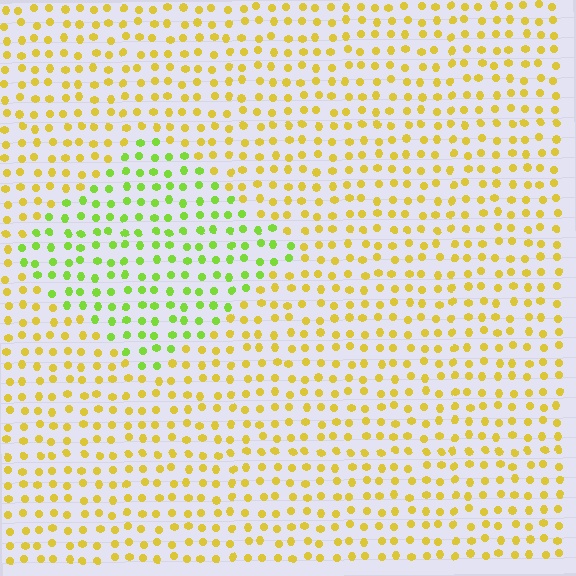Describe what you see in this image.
The image is filled with small yellow elements in a uniform arrangement. A diamond-shaped region is visible where the elements are tinted to a slightly different hue, forming a subtle color boundary.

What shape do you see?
I see a diamond.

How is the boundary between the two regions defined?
The boundary is defined purely by a slight shift in hue (about 43 degrees). Spacing, size, and orientation are identical on both sides.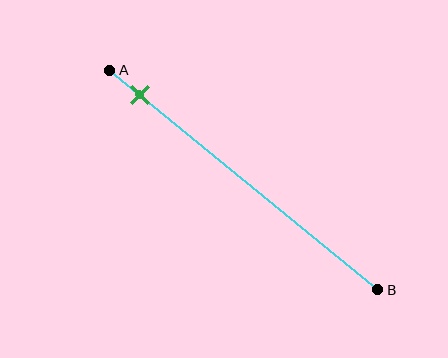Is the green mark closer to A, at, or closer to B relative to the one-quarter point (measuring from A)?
The green mark is closer to point A than the one-quarter point of segment AB.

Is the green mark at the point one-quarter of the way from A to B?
No, the mark is at about 10% from A, not at the 25% one-quarter point.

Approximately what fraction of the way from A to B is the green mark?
The green mark is approximately 10% of the way from A to B.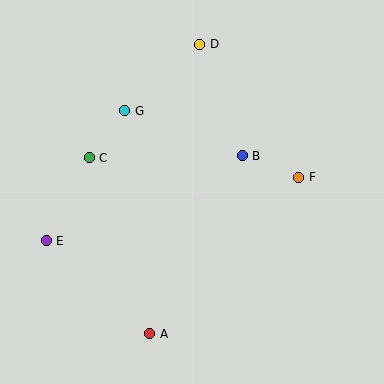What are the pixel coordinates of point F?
Point F is at (299, 177).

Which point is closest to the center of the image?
Point B at (242, 156) is closest to the center.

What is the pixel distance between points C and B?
The distance between C and B is 153 pixels.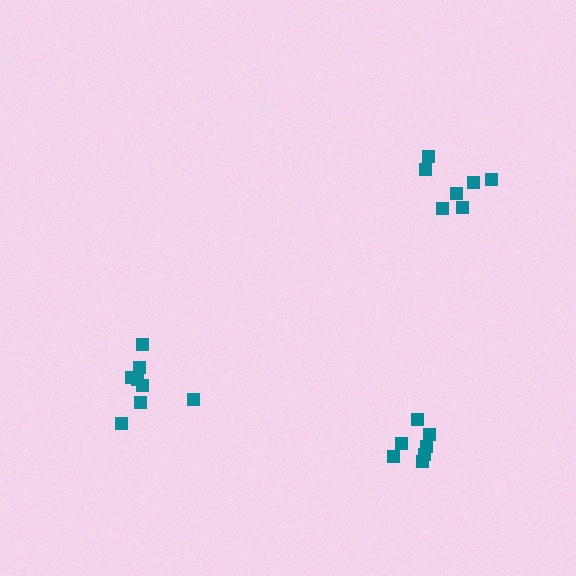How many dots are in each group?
Group 1: 7 dots, Group 2: 8 dots, Group 3: 7 dots (22 total).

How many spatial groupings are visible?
There are 3 spatial groupings.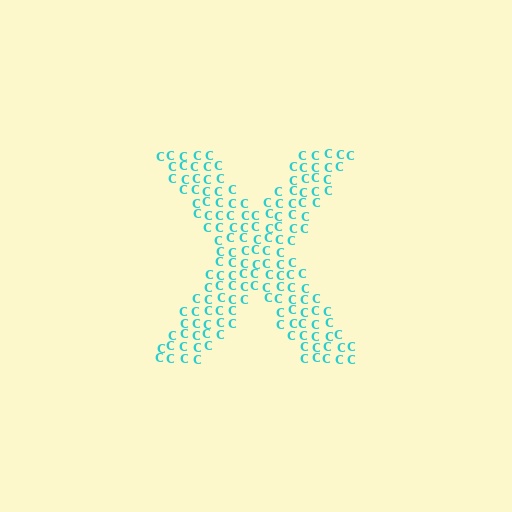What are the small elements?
The small elements are letter C's.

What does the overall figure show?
The overall figure shows the letter X.